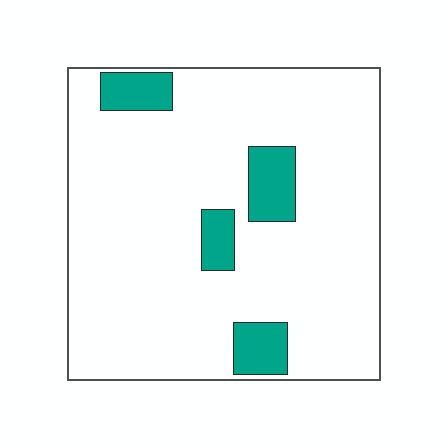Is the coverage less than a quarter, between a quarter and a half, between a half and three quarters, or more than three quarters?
Less than a quarter.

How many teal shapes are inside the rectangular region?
4.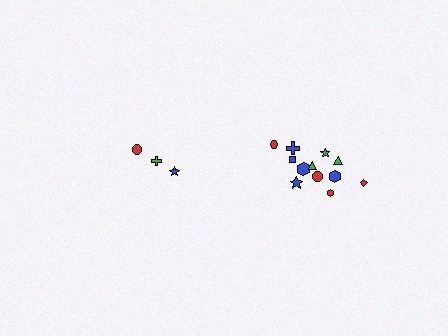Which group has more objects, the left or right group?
The right group.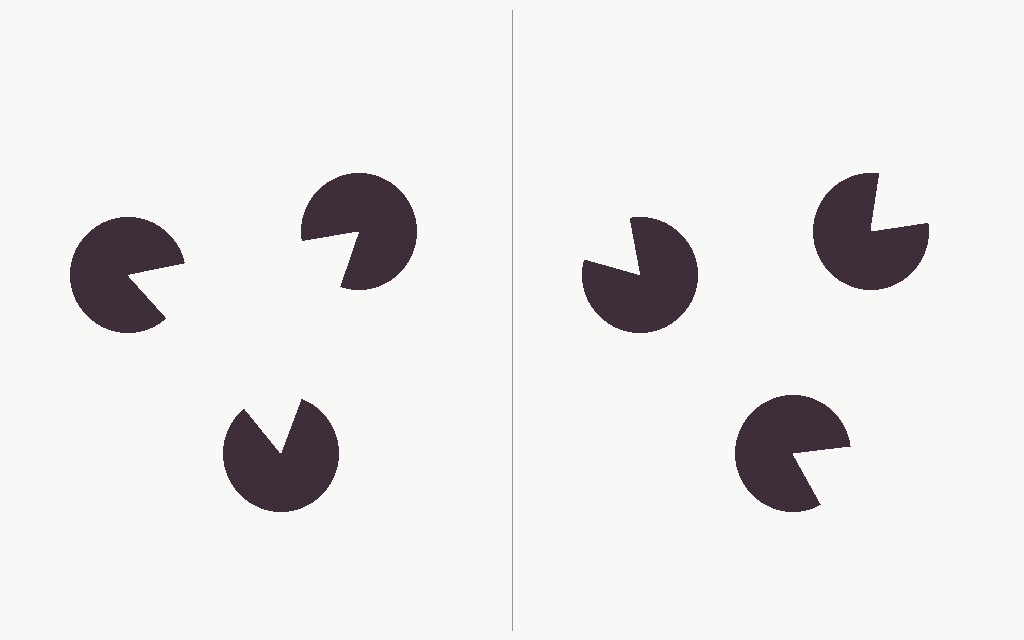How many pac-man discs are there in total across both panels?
6 — 3 on each side.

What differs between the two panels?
The pac-man discs are positioned identically on both sides; only the wedge orientations differ. On the left they align to a triangle; on the right they are misaligned.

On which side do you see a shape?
An illusory triangle appears on the left side. On the right side the wedge cuts are rotated, so no coherent shape forms.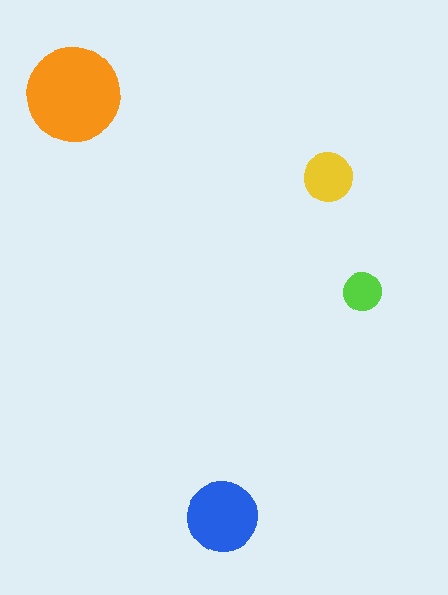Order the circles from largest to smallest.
the orange one, the blue one, the yellow one, the lime one.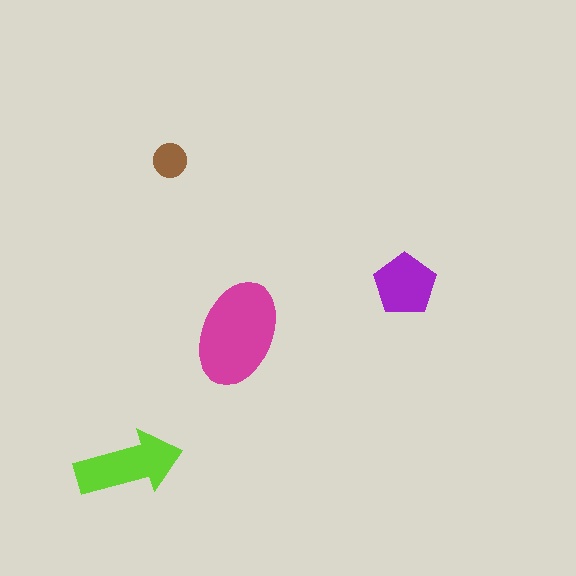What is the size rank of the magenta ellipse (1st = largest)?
1st.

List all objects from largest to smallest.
The magenta ellipse, the lime arrow, the purple pentagon, the brown circle.